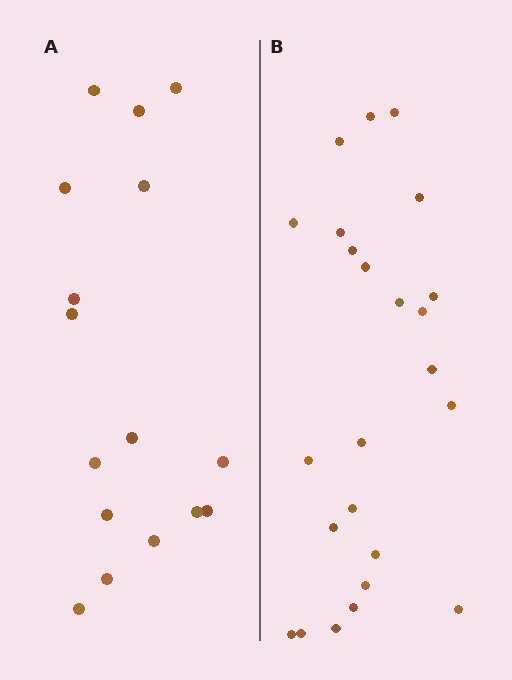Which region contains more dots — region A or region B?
Region B (the right region) has more dots.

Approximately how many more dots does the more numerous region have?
Region B has roughly 8 or so more dots than region A.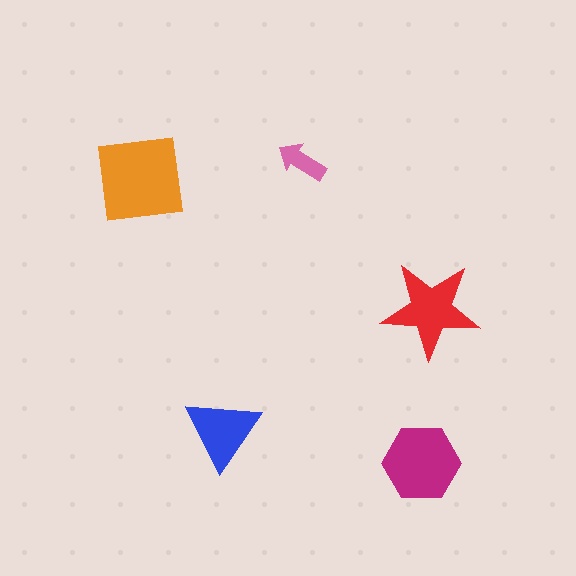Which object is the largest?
The orange square.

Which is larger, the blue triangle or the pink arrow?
The blue triangle.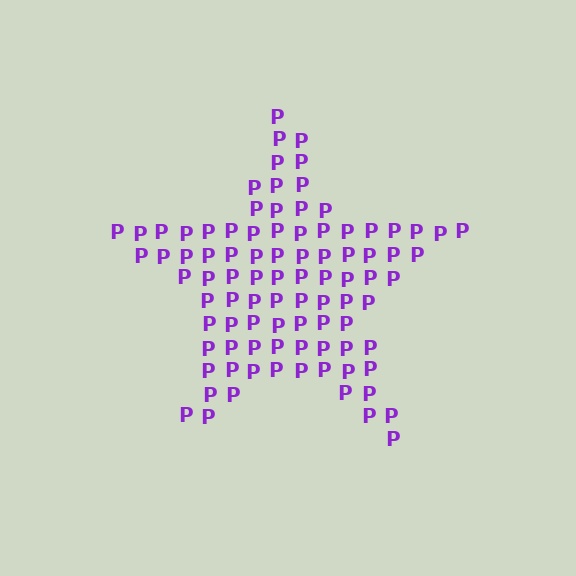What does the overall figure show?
The overall figure shows a star.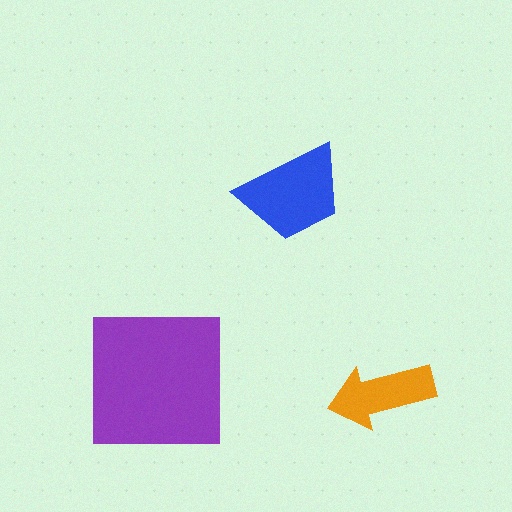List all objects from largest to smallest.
The purple square, the blue trapezoid, the orange arrow.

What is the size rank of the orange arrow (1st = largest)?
3rd.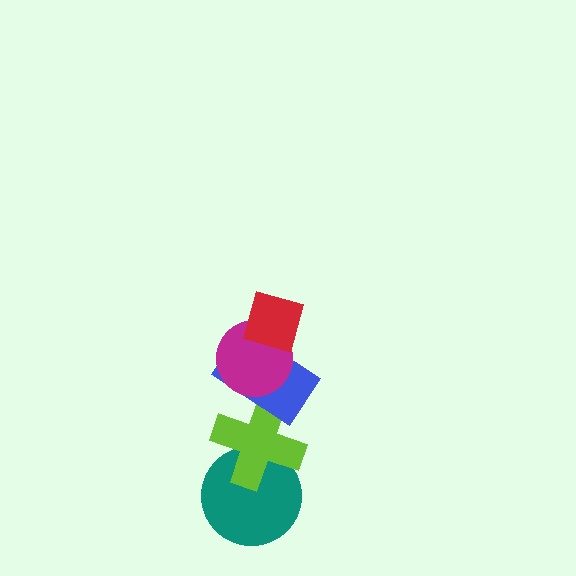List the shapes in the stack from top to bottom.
From top to bottom: the red diamond, the magenta circle, the blue rectangle, the lime cross, the teal circle.